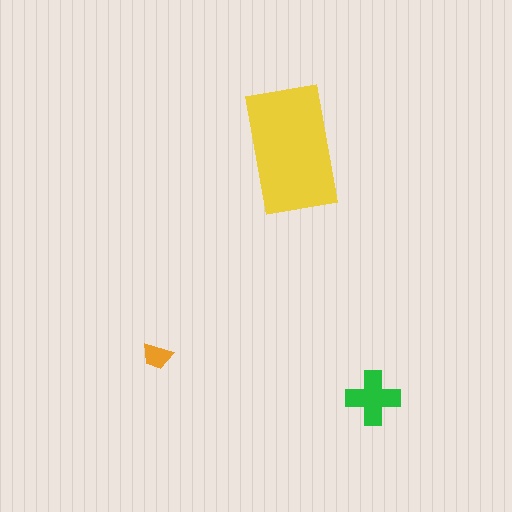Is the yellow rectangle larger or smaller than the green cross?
Larger.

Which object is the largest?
The yellow rectangle.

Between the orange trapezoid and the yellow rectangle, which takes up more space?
The yellow rectangle.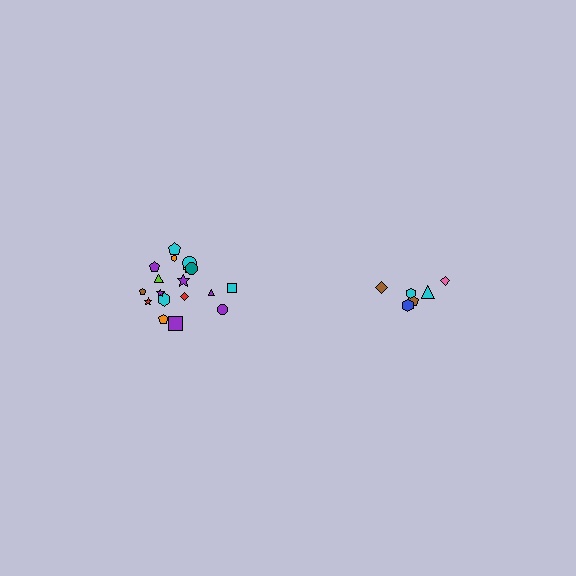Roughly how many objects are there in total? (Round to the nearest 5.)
Roughly 25 objects in total.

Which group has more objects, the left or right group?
The left group.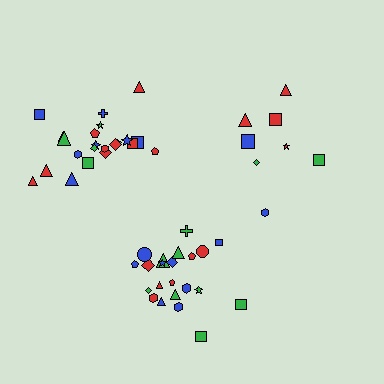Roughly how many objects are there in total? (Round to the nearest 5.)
Roughly 50 objects in total.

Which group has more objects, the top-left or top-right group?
The top-left group.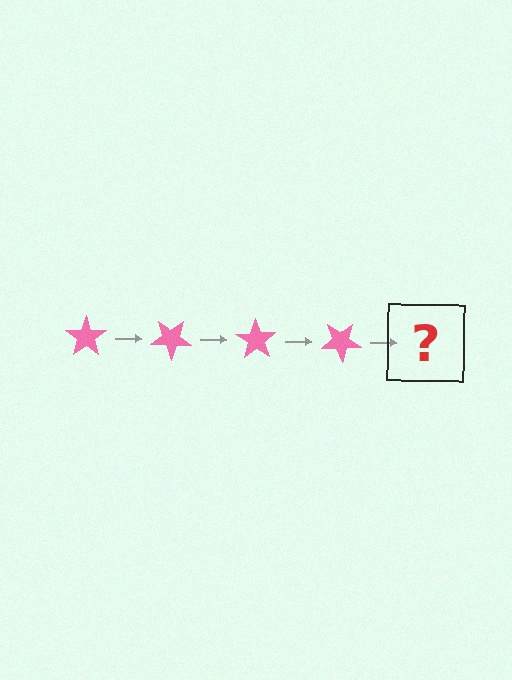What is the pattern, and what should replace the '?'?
The pattern is that the star rotates 35 degrees each step. The '?' should be a pink star rotated 140 degrees.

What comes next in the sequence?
The next element should be a pink star rotated 140 degrees.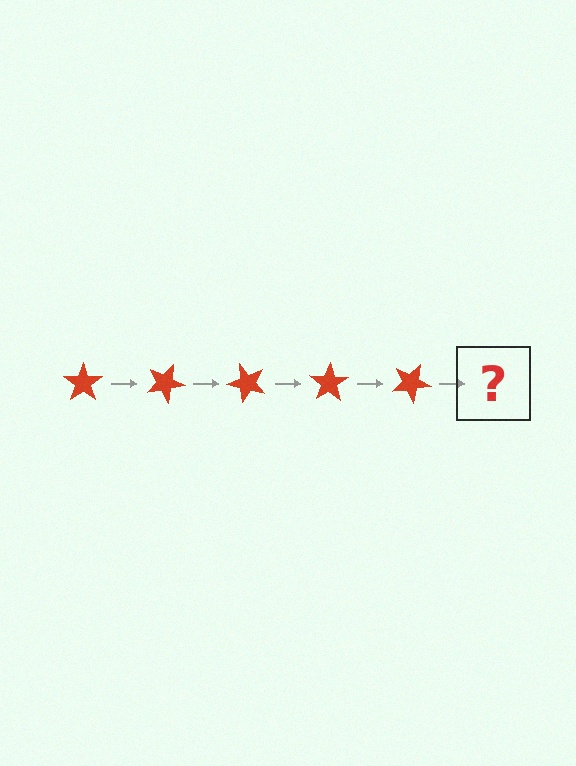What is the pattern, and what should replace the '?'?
The pattern is that the star rotates 25 degrees each step. The '?' should be a red star rotated 125 degrees.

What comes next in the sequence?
The next element should be a red star rotated 125 degrees.